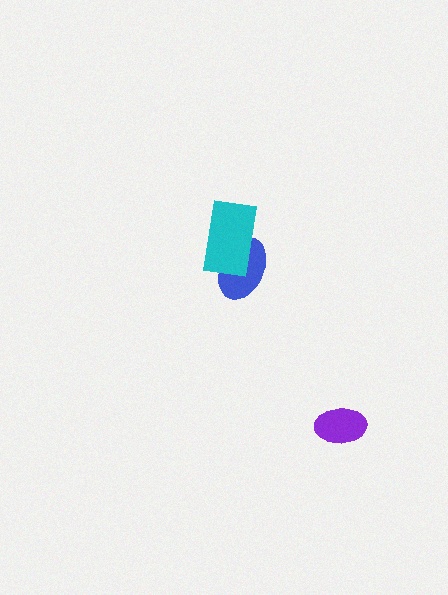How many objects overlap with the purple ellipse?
0 objects overlap with the purple ellipse.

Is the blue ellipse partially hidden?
Yes, it is partially covered by another shape.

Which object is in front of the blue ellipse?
The cyan rectangle is in front of the blue ellipse.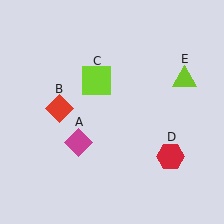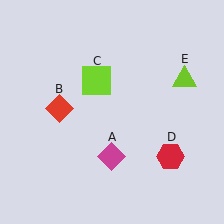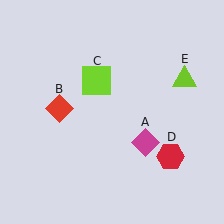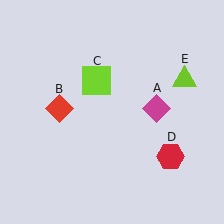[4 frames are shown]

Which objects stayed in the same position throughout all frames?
Red diamond (object B) and lime square (object C) and red hexagon (object D) and lime triangle (object E) remained stationary.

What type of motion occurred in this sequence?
The magenta diamond (object A) rotated counterclockwise around the center of the scene.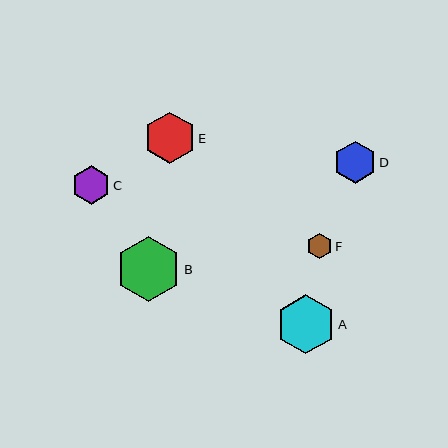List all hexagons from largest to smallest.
From largest to smallest: B, A, E, D, C, F.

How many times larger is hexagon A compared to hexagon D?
Hexagon A is approximately 1.4 times the size of hexagon D.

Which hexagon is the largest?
Hexagon B is the largest with a size of approximately 65 pixels.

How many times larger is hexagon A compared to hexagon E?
Hexagon A is approximately 1.2 times the size of hexagon E.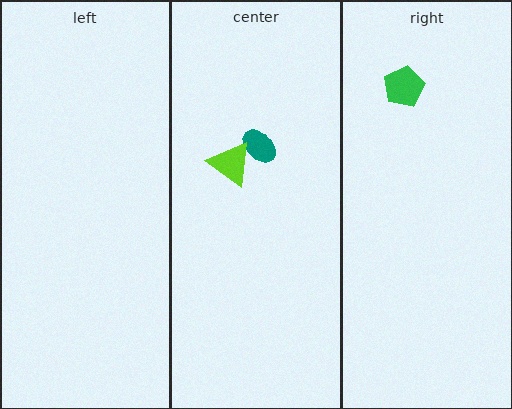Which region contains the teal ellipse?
The center region.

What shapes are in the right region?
The green pentagon.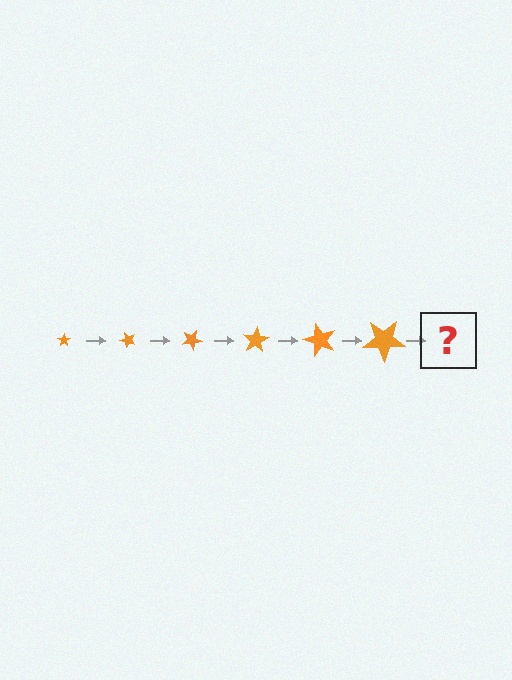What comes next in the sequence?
The next element should be a star, larger than the previous one and rotated 300 degrees from the start.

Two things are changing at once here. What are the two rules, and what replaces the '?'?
The two rules are that the star grows larger each step and it rotates 50 degrees each step. The '?' should be a star, larger than the previous one and rotated 300 degrees from the start.